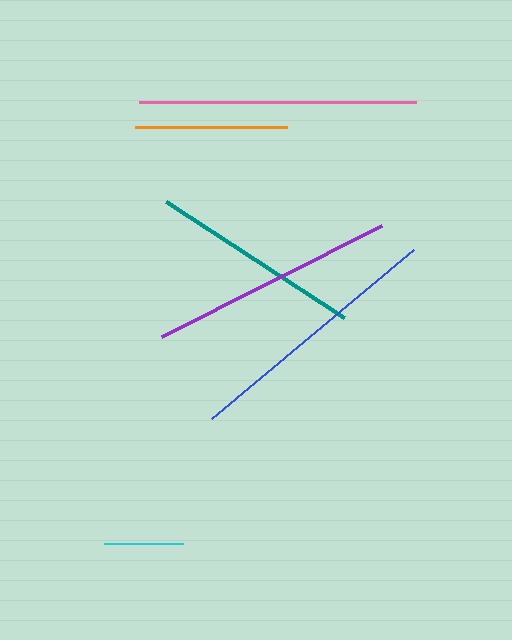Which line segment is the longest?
The pink line is the longest at approximately 277 pixels.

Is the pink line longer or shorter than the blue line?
The pink line is longer than the blue line.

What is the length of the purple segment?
The purple segment is approximately 247 pixels long.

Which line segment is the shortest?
The cyan line is the shortest at approximately 79 pixels.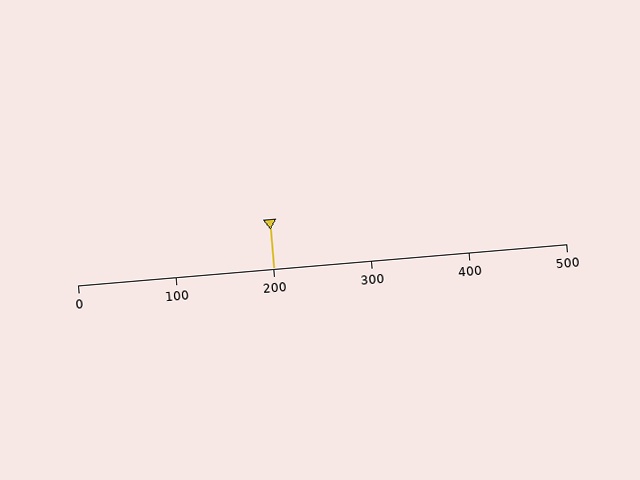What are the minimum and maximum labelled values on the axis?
The axis runs from 0 to 500.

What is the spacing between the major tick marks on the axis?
The major ticks are spaced 100 apart.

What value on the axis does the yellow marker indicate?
The marker indicates approximately 200.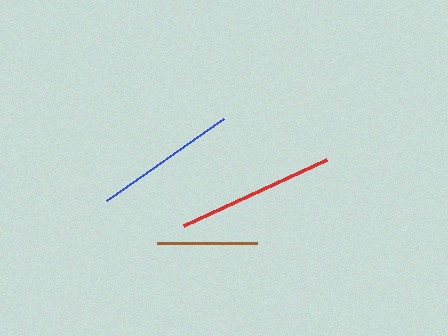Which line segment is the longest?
The red line is the longest at approximately 157 pixels.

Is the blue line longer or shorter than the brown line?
The blue line is longer than the brown line.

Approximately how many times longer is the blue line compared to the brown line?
The blue line is approximately 1.4 times the length of the brown line.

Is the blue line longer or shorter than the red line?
The red line is longer than the blue line.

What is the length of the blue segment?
The blue segment is approximately 143 pixels long.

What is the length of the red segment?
The red segment is approximately 157 pixels long.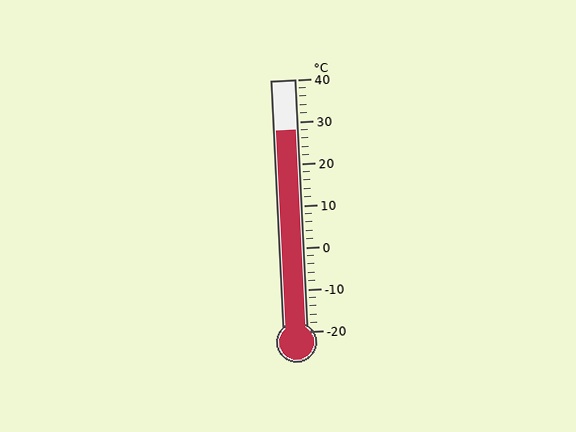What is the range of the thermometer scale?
The thermometer scale ranges from -20°C to 40°C.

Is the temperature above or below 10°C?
The temperature is above 10°C.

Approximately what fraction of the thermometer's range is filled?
The thermometer is filled to approximately 80% of its range.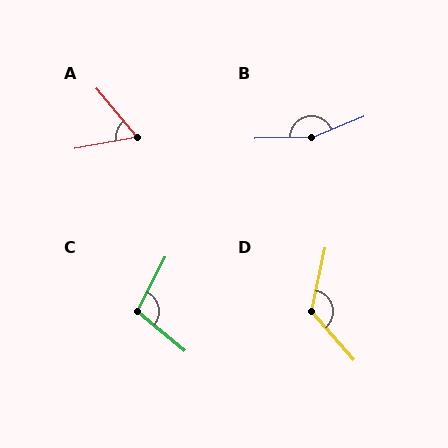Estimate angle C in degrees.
Approximately 103 degrees.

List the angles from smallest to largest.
A (61°), C (103°), D (127°), B (160°).